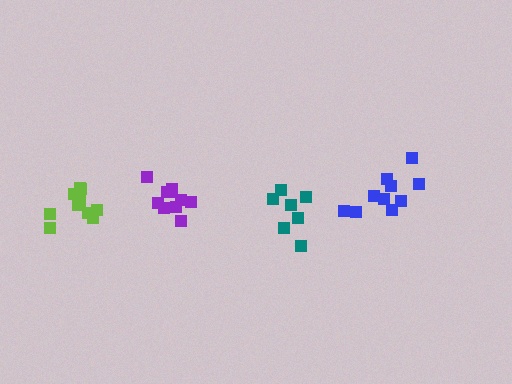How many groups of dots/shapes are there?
There are 4 groups.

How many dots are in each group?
Group 1: 7 dots, Group 2: 10 dots, Group 3: 10 dots, Group 4: 10 dots (37 total).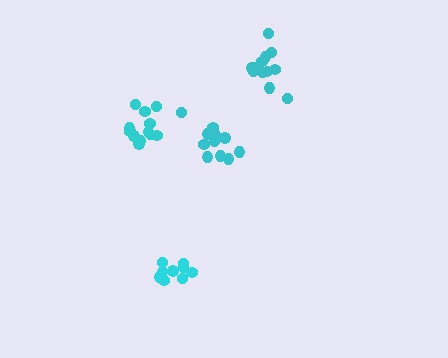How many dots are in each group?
Group 1: 12 dots, Group 2: 12 dots, Group 3: 9 dots, Group 4: 12 dots (45 total).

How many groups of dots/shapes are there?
There are 4 groups.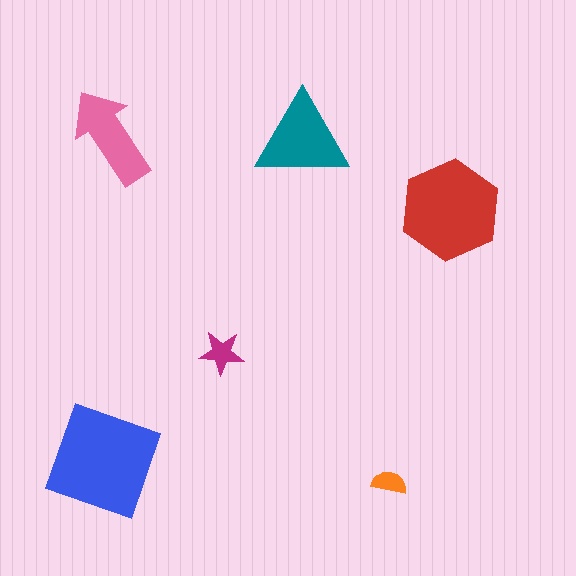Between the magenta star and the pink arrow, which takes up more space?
The pink arrow.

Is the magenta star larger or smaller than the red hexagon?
Smaller.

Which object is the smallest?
The orange semicircle.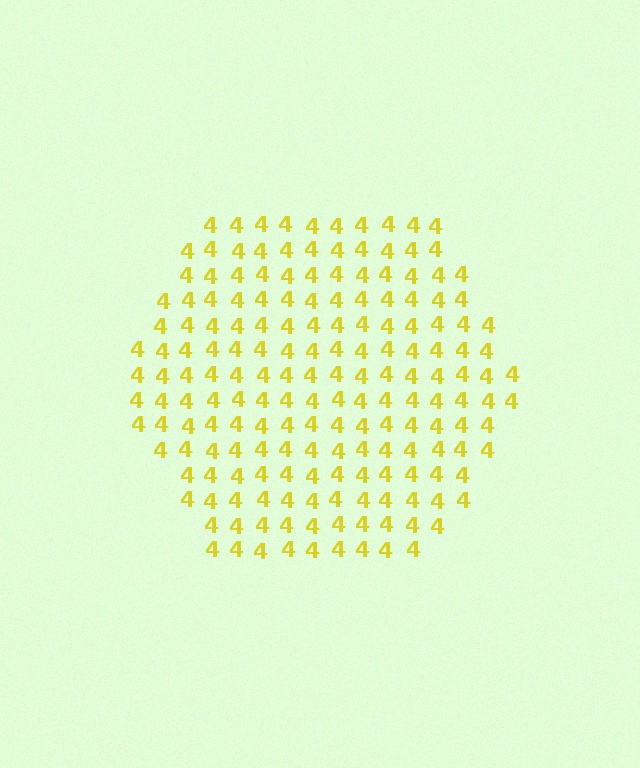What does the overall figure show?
The overall figure shows a hexagon.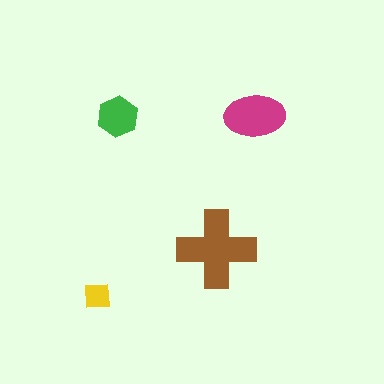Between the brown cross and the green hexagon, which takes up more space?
The brown cross.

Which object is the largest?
The brown cross.